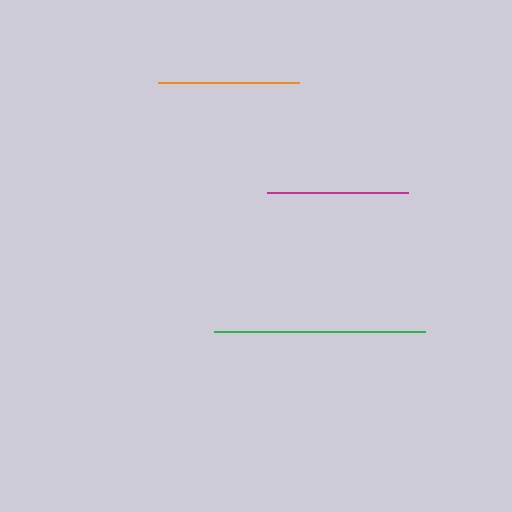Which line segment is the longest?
The green line is the longest at approximately 211 pixels.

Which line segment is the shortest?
The magenta line is the shortest at approximately 141 pixels.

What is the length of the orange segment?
The orange segment is approximately 141 pixels long.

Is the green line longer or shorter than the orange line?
The green line is longer than the orange line.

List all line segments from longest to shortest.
From longest to shortest: green, orange, magenta.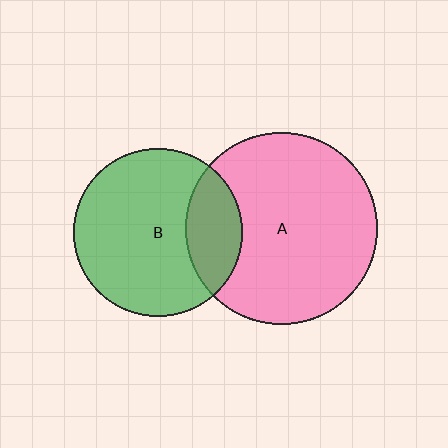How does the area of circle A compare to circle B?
Approximately 1.3 times.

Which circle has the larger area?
Circle A (pink).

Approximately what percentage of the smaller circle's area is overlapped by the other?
Approximately 25%.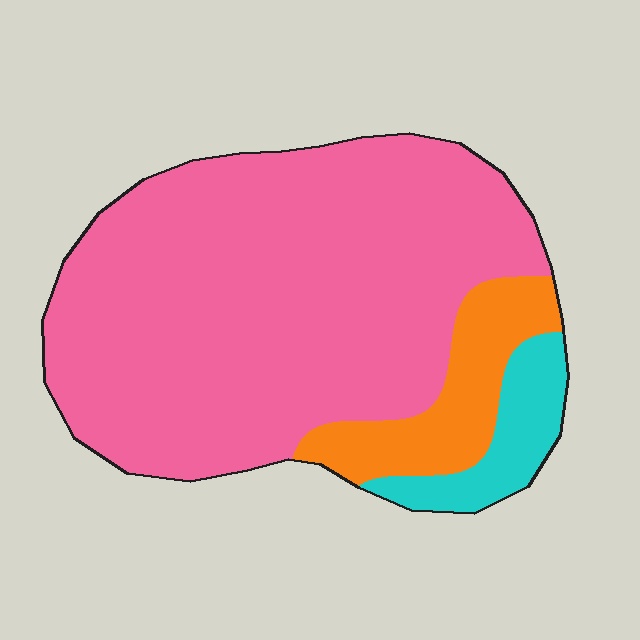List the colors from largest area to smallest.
From largest to smallest: pink, orange, cyan.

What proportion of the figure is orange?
Orange covers roughly 15% of the figure.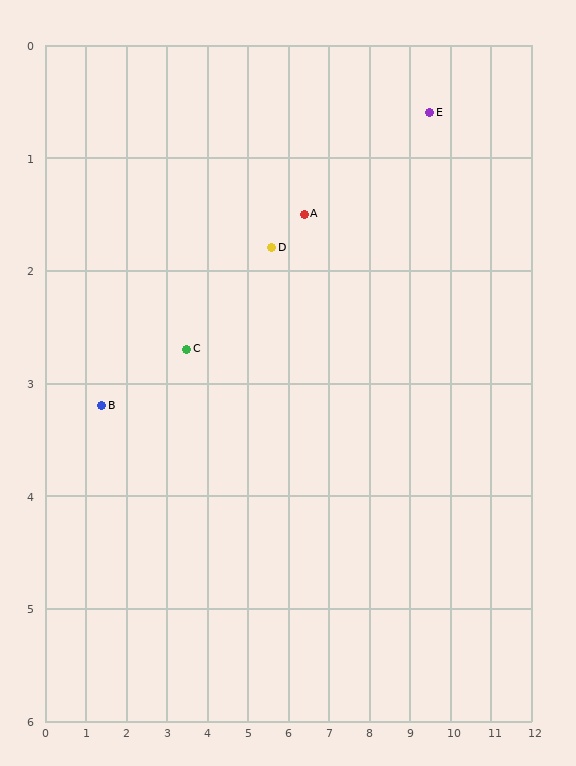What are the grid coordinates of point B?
Point B is at approximately (1.4, 3.2).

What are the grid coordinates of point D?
Point D is at approximately (5.6, 1.8).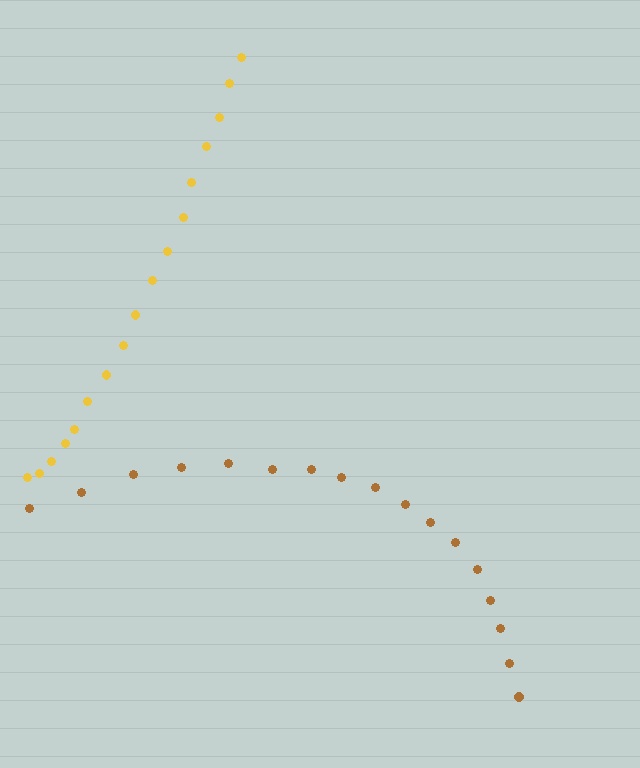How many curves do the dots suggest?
There are 2 distinct paths.